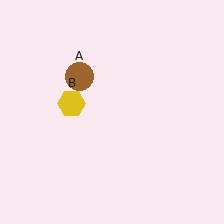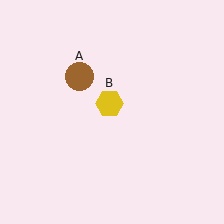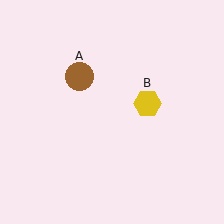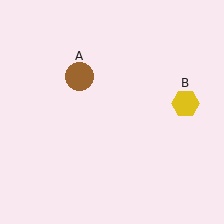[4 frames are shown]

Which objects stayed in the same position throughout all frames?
Brown circle (object A) remained stationary.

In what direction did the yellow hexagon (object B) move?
The yellow hexagon (object B) moved right.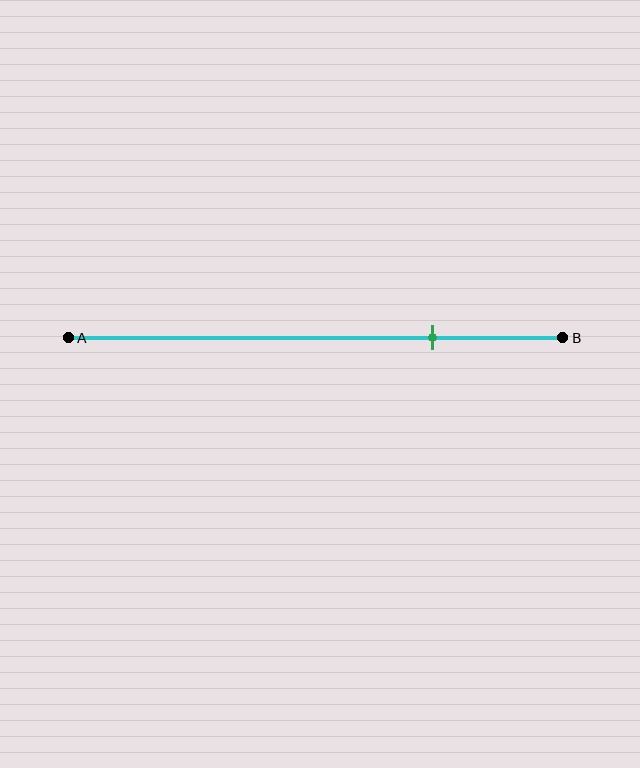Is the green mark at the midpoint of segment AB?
No, the mark is at about 75% from A, not at the 50% midpoint.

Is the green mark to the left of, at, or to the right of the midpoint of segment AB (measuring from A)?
The green mark is to the right of the midpoint of segment AB.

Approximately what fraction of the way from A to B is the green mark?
The green mark is approximately 75% of the way from A to B.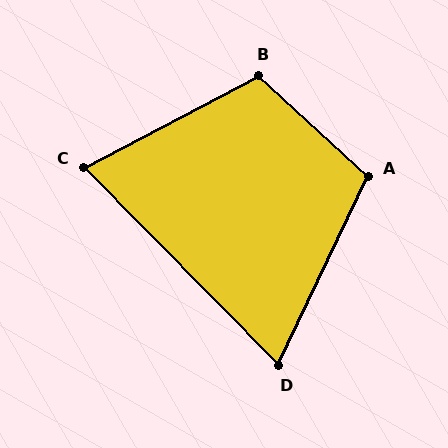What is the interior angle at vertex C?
Approximately 73 degrees (acute).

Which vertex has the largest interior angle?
B, at approximately 110 degrees.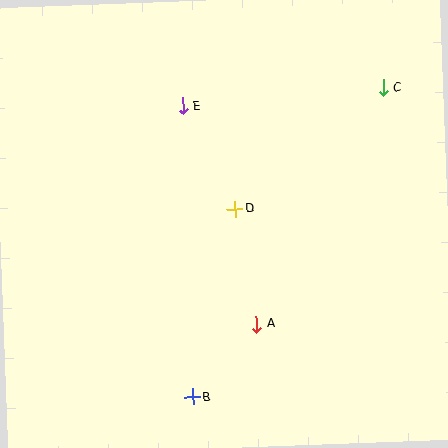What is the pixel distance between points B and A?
The distance between B and A is 97 pixels.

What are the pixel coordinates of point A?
Point A is at (256, 324).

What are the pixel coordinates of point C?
Point C is at (383, 88).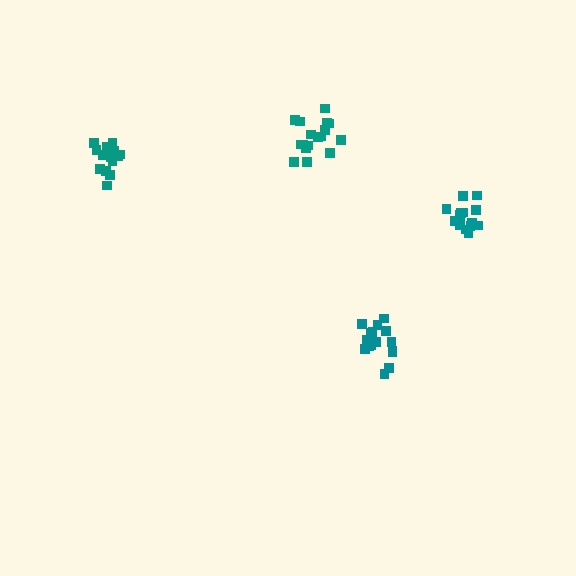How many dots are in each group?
Group 1: 19 dots, Group 2: 17 dots, Group 3: 14 dots, Group 4: 17 dots (67 total).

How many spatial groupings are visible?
There are 4 spatial groupings.